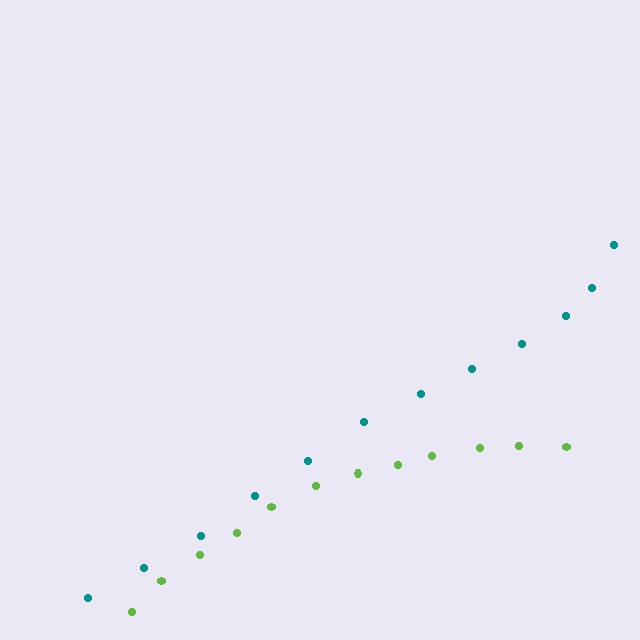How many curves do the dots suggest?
There are 2 distinct paths.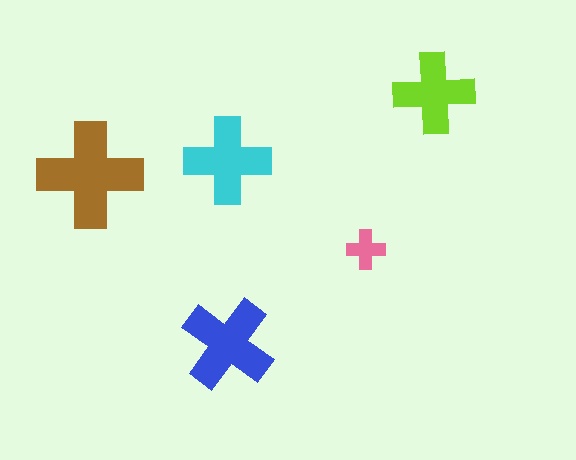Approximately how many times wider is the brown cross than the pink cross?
About 2.5 times wider.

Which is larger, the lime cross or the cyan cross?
The cyan one.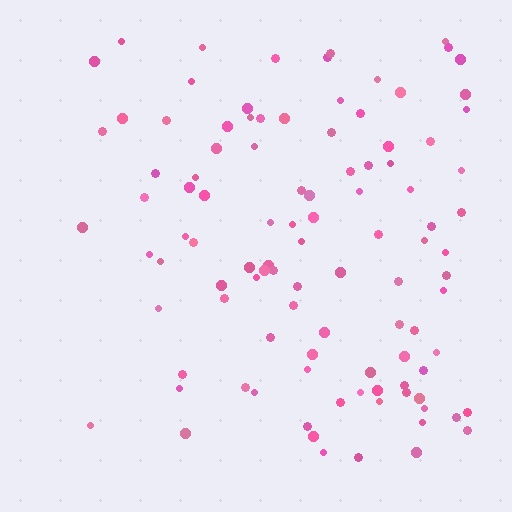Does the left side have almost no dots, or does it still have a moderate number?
Still a moderate number, just noticeably fewer than the right.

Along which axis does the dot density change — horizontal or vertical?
Horizontal.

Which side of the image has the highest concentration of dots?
The right.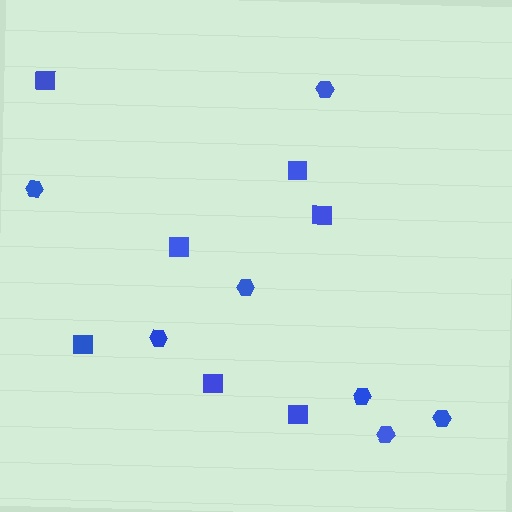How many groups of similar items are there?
There are 2 groups: one group of squares (7) and one group of hexagons (7).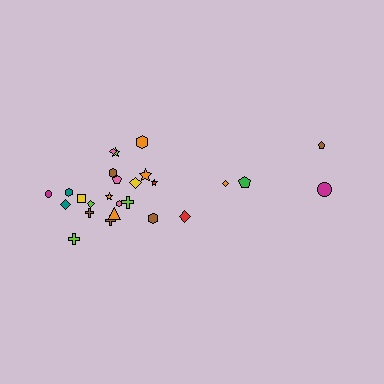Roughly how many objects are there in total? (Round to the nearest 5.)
Roughly 25 objects in total.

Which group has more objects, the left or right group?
The left group.